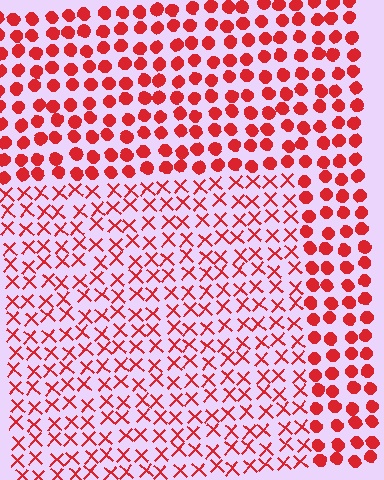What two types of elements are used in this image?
The image uses X marks inside the rectangle region and circles outside it.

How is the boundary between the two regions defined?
The boundary is defined by a change in element shape: X marks inside vs. circles outside. All elements share the same color and spacing.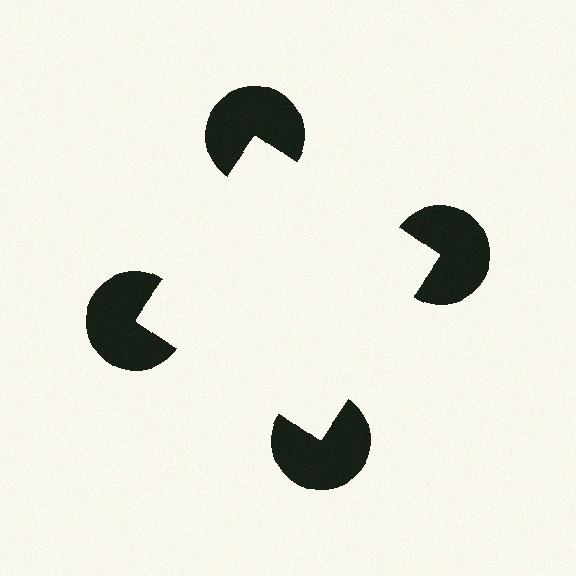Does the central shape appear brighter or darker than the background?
It typically appears slightly brighter than the background, even though no actual brightness change is drawn.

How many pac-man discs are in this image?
There are 4 — one at each vertex of the illusory square.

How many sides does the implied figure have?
4 sides.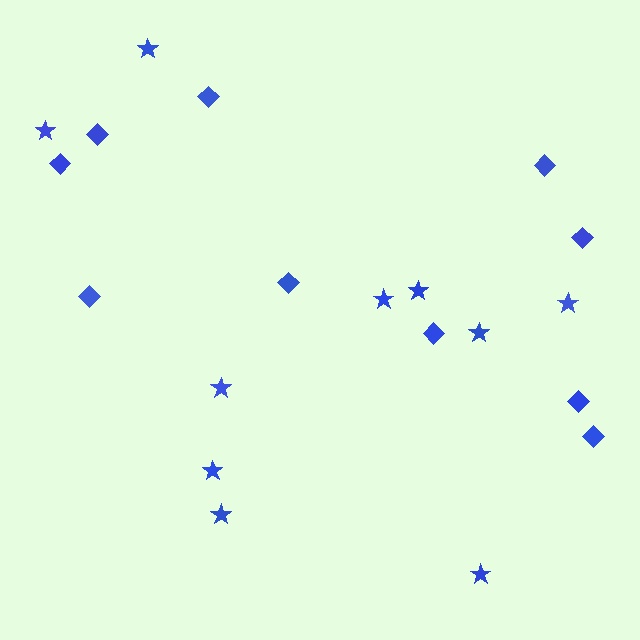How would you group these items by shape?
There are 2 groups: one group of stars (10) and one group of diamonds (10).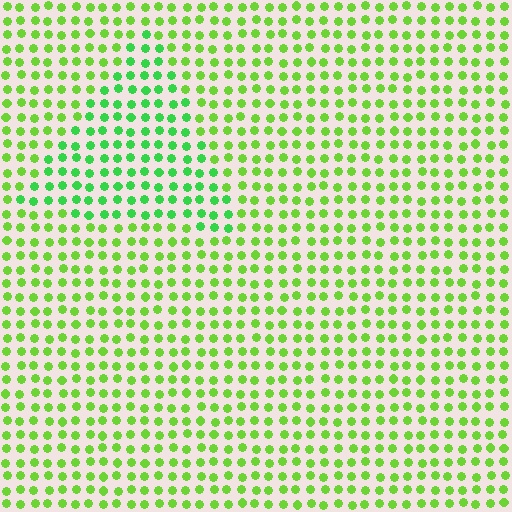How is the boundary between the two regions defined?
The boundary is defined purely by a slight shift in hue (about 29 degrees). Spacing, size, and orientation are identical on both sides.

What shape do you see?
I see a triangle.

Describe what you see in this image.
The image is filled with small lime elements in a uniform arrangement. A triangle-shaped region is visible where the elements are tinted to a slightly different hue, forming a subtle color boundary.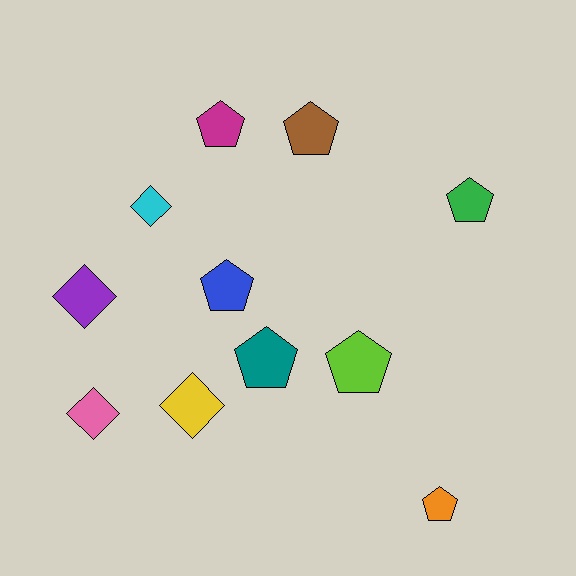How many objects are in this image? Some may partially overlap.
There are 11 objects.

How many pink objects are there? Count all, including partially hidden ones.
There is 1 pink object.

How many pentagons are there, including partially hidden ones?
There are 7 pentagons.